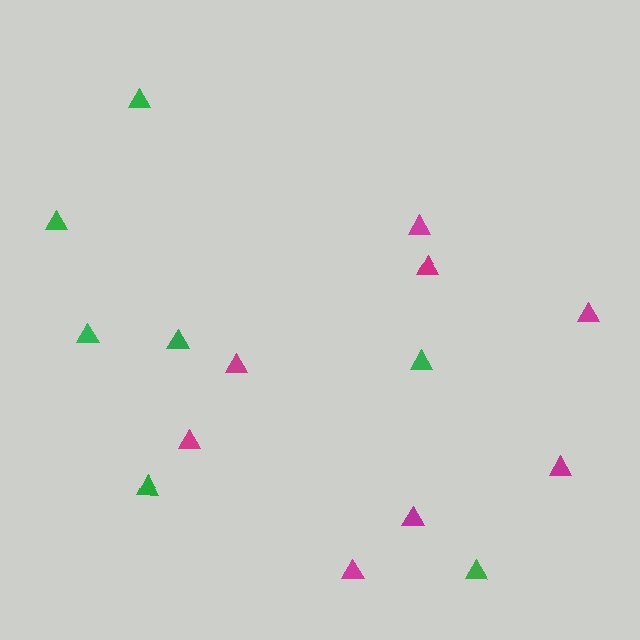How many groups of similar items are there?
There are 2 groups: one group of green triangles (7) and one group of magenta triangles (8).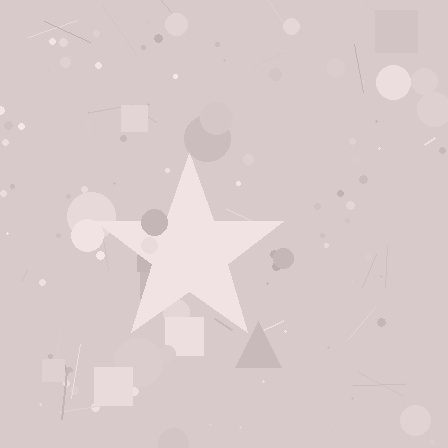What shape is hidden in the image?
A star is hidden in the image.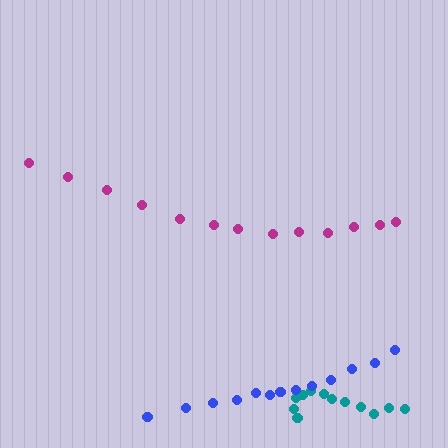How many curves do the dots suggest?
There are 3 distinct paths.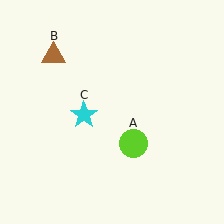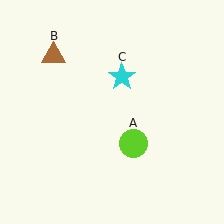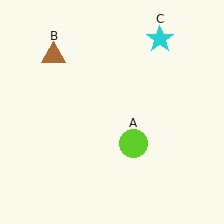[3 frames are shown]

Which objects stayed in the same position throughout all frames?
Lime circle (object A) and brown triangle (object B) remained stationary.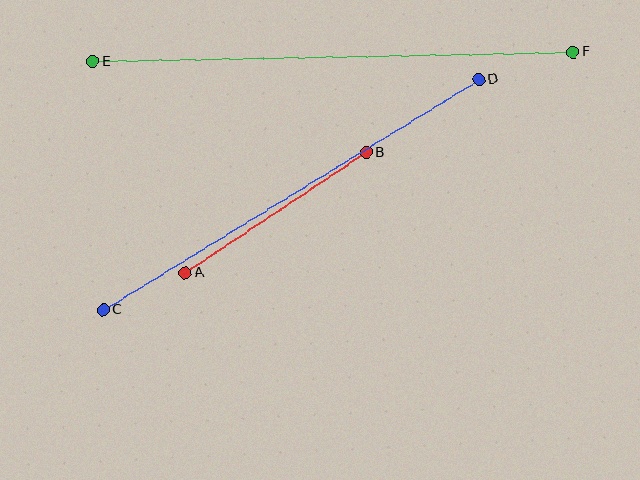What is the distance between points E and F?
The distance is approximately 480 pixels.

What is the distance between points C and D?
The distance is approximately 440 pixels.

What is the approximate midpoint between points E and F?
The midpoint is at approximately (333, 57) pixels.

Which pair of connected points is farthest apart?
Points E and F are farthest apart.